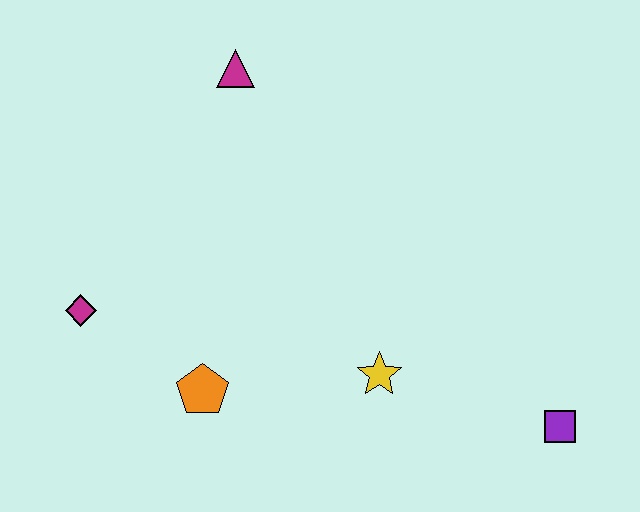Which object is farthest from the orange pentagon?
The purple square is farthest from the orange pentagon.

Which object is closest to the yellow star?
The orange pentagon is closest to the yellow star.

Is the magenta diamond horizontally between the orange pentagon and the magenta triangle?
No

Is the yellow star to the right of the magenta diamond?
Yes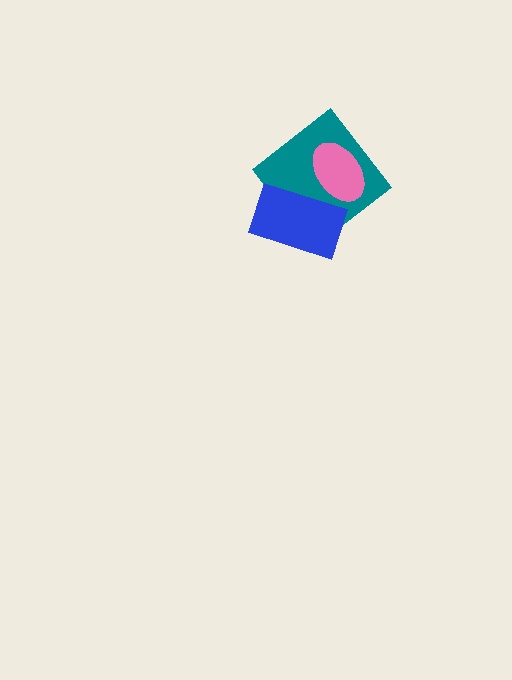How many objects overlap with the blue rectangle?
2 objects overlap with the blue rectangle.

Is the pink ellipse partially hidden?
Yes, it is partially covered by another shape.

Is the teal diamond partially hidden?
Yes, it is partially covered by another shape.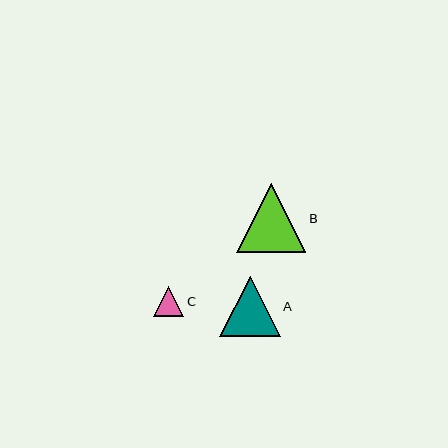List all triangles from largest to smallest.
From largest to smallest: B, A, C.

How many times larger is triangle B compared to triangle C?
Triangle B is approximately 2.3 times the size of triangle C.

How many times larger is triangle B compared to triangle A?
Triangle B is approximately 1.1 times the size of triangle A.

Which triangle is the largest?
Triangle B is the largest with a size of approximately 69 pixels.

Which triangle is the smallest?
Triangle C is the smallest with a size of approximately 30 pixels.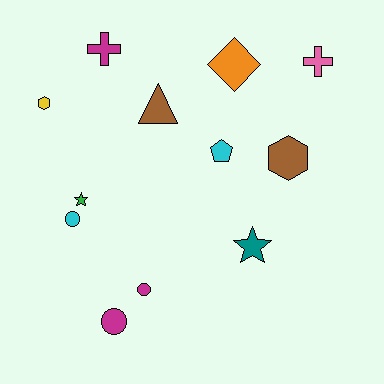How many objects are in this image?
There are 12 objects.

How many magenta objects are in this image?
There are 3 magenta objects.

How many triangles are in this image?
There is 1 triangle.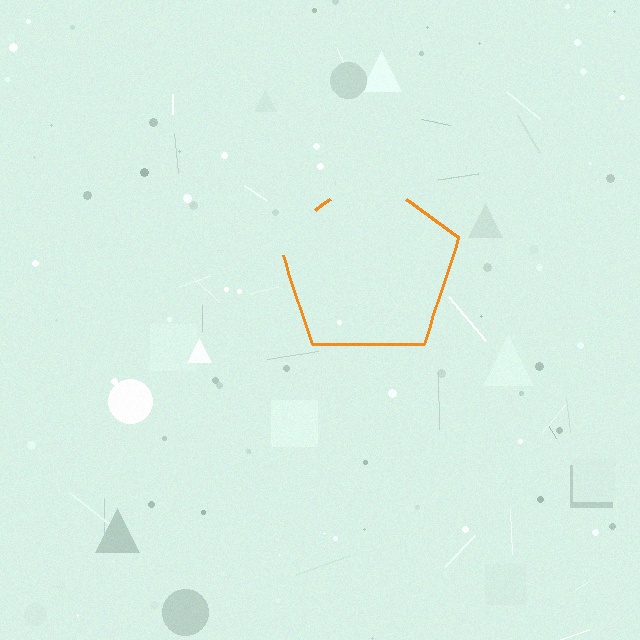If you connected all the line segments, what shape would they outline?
They would outline a pentagon.